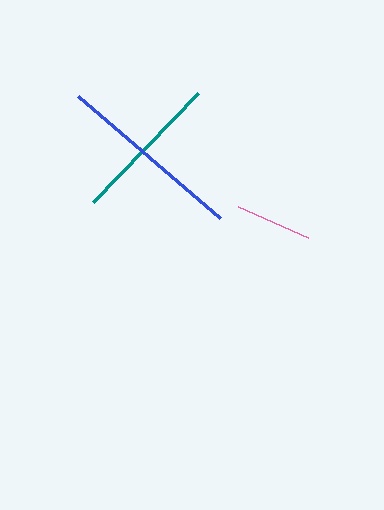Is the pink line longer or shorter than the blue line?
The blue line is longer than the pink line.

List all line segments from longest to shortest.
From longest to shortest: blue, teal, pink.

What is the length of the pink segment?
The pink segment is approximately 76 pixels long.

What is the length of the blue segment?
The blue segment is approximately 188 pixels long.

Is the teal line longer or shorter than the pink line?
The teal line is longer than the pink line.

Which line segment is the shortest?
The pink line is the shortest at approximately 76 pixels.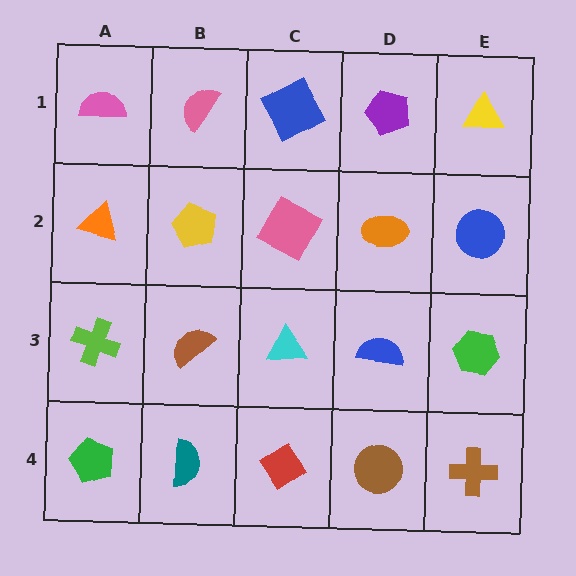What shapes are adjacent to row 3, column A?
An orange triangle (row 2, column A), a green pentagon (row 4, column A), a brown semicircle (row 3, column B).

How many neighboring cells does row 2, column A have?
3.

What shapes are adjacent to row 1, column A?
An orange triangle (row 2, column A), a pink semicircle (row 1, column B).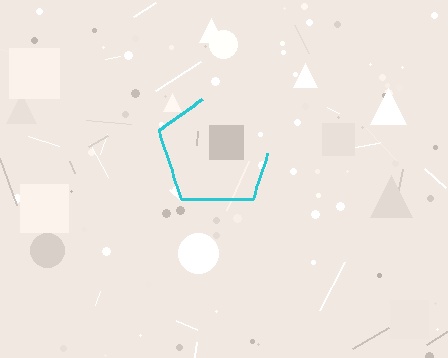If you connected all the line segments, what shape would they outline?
They would outline a pentagon.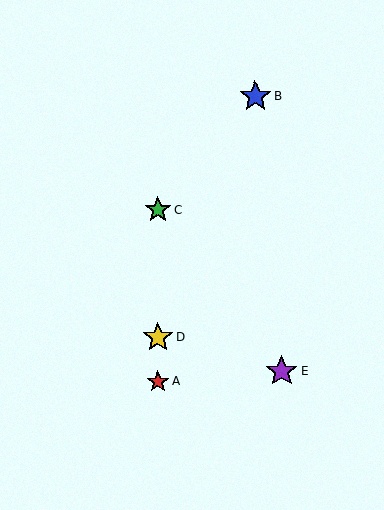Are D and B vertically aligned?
No, D is at x≈158 and B is at x≈255.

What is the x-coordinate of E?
Object E is at x≈282.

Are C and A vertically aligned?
Yes, both are at x≈158.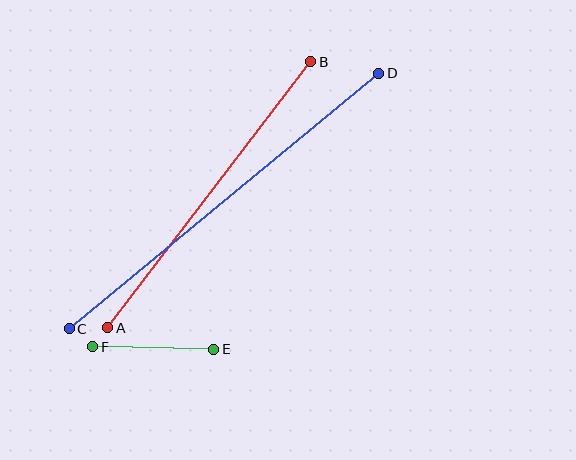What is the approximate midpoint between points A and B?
The midpoint is at approximately (209, 195) pixels.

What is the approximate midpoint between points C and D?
The midpoint is at approximately (224, 201) pixels.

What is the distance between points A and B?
The distance is approximately 334 pixels.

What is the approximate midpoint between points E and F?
The midpoint is at approximately (153, 348) pixels.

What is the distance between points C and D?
The distance is approximately 401 pixels.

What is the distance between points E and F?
The distance is approximately 121 pixels.